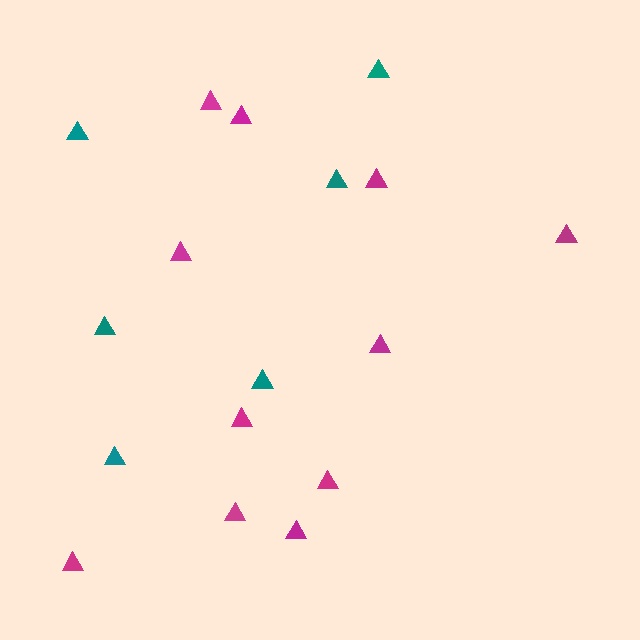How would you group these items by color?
There are 2 groups: one group of magenta triangles (11) and one group of teal triangles (6).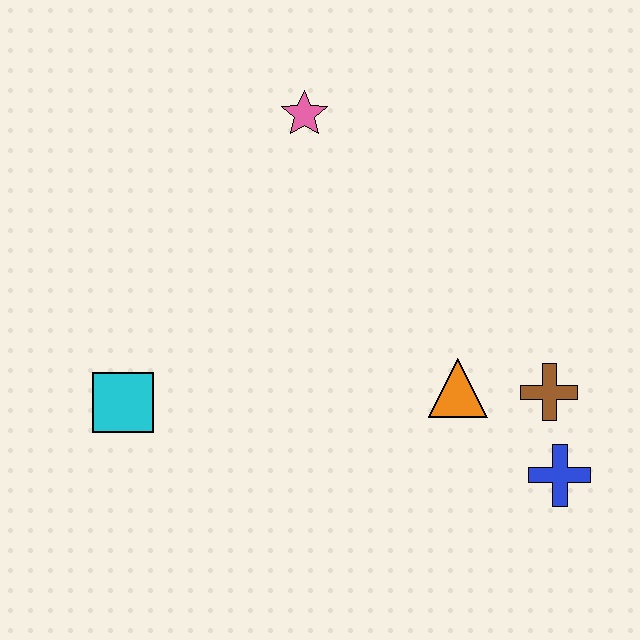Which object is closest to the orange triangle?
The brown cross is closest to the orange triangle.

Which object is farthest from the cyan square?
The blue cross is farthest from the cyan square.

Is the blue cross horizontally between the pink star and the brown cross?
No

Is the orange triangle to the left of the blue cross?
Yes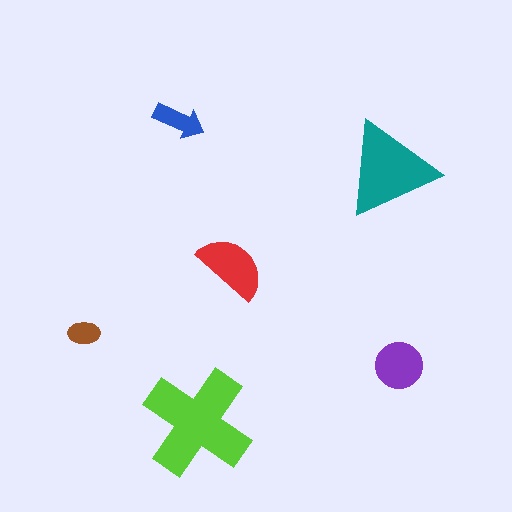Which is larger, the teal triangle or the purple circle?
The teal triangle.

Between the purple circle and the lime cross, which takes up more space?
The lime cross.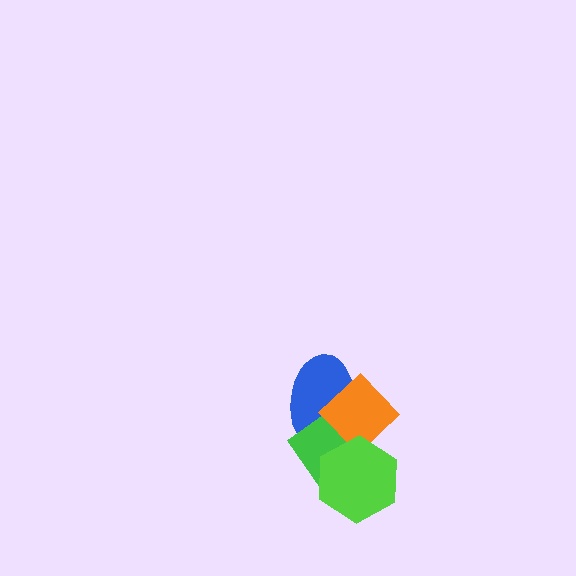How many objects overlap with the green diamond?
3 objects overlap with the green diamond.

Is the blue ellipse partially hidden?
Yes, it is partially covered by another shape.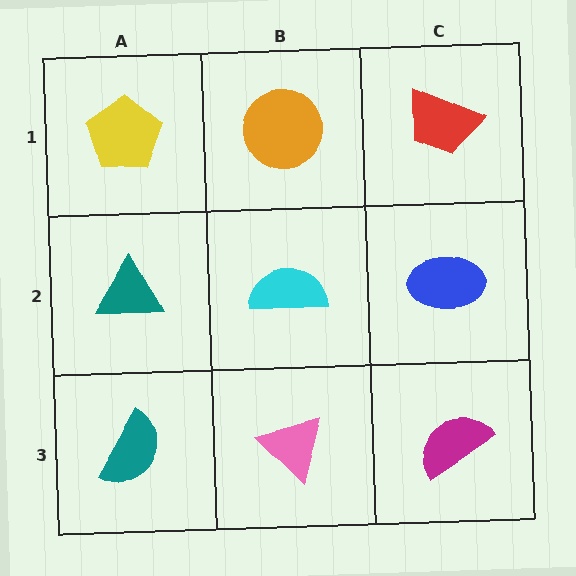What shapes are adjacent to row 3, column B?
A cyan semicircle (row 2, column B), a teal semicircle (row 3, column A), a magenta semicircle (row 3, column C).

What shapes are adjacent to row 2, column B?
An orange circle (row 1, column B), a pink triangle (row 3, column B), a teal triangle (row 2, column A), a blue ellipse (row 2, column C).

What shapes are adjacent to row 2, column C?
A red trapezoid (row 1, column C), a magenta semicircle (row 3, column C), a cyan semicircle (row 2, column B).